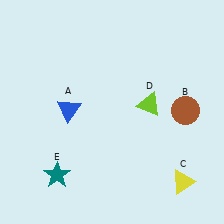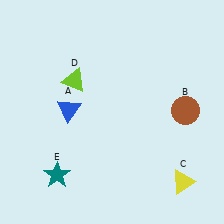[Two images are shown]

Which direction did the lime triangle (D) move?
The lime triangle (D) moved left.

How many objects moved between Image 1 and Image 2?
1 object moved between the two images.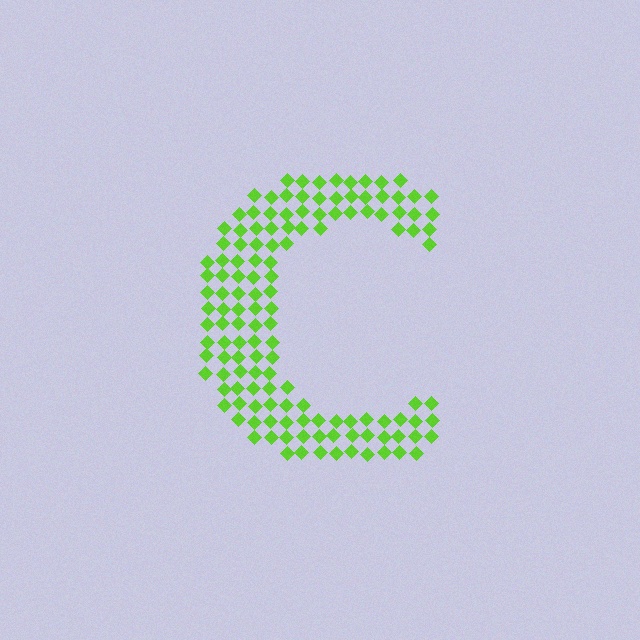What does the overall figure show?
The overall figure shows the letter C.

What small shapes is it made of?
It is made of small diamonds.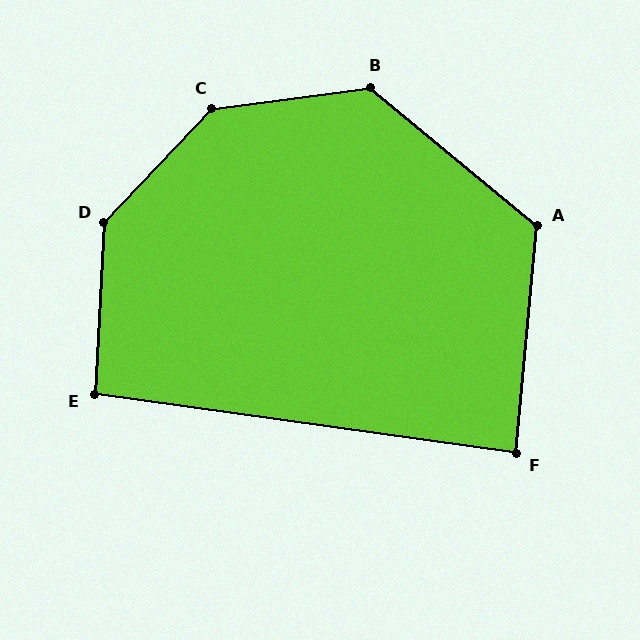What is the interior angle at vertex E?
Approximately 95 degrees (approximately right).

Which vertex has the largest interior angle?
C, at approximately 141 degrees.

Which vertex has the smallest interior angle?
F, at approximately 87 degrees.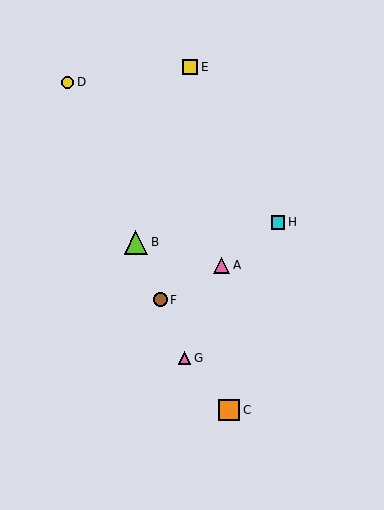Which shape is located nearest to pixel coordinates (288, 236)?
The cyan square (labeled H) at (278, 222) is nearest to that location.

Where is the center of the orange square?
The center of the orange square is at (229, 410).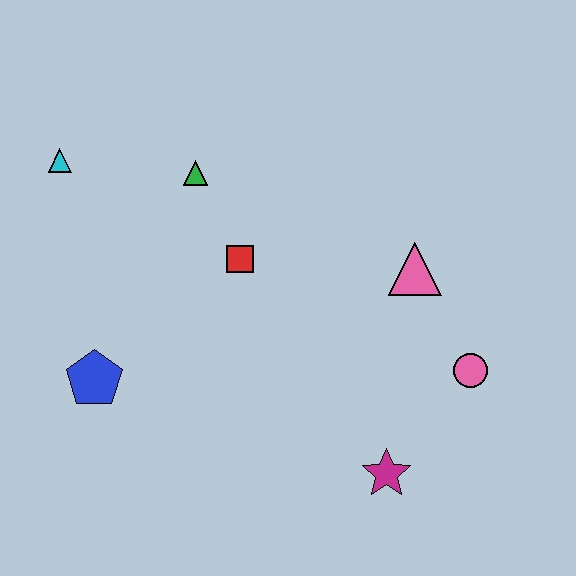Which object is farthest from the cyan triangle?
The pink circle is farthest from the cyan triangle.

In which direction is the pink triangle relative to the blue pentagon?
The pink triangle is to the right of the blue pentagon.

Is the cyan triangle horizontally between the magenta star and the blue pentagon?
No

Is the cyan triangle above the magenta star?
Yes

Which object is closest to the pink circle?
The pink triangle is closest to the pink circle.